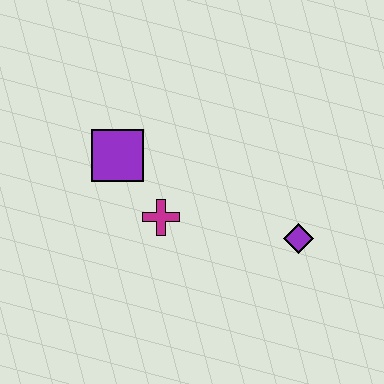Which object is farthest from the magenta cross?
The purple diamond is farthest from the magenta cross.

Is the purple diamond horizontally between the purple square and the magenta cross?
No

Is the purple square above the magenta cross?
Yes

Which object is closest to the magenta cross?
The purple square is closest to the magenta cross.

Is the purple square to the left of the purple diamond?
Yes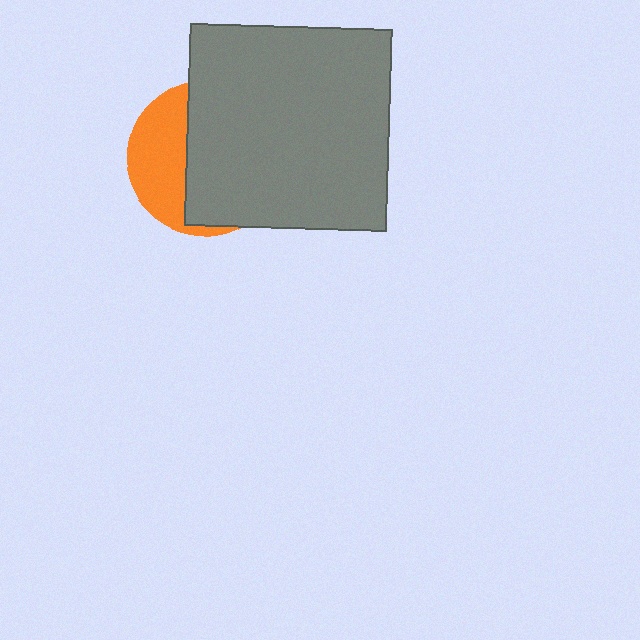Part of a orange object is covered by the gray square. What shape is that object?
It is a circle.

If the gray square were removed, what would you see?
You would see the complete orange circle.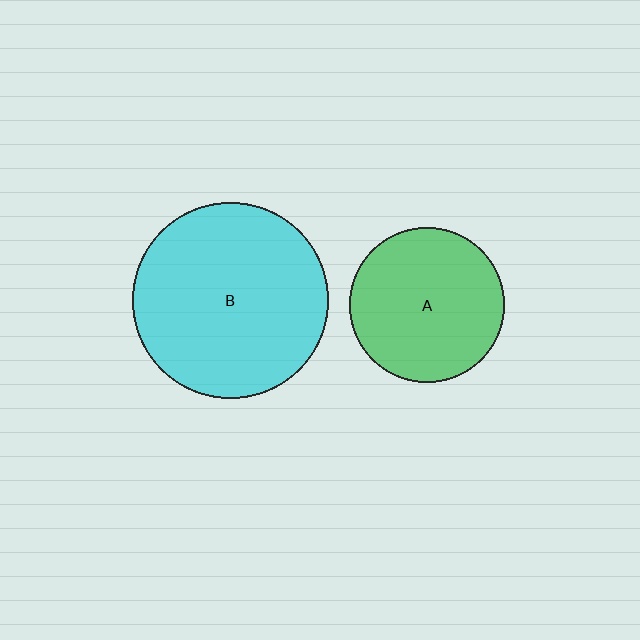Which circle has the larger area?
Circle B (cyan).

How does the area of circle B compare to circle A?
Approximately 1.6 times.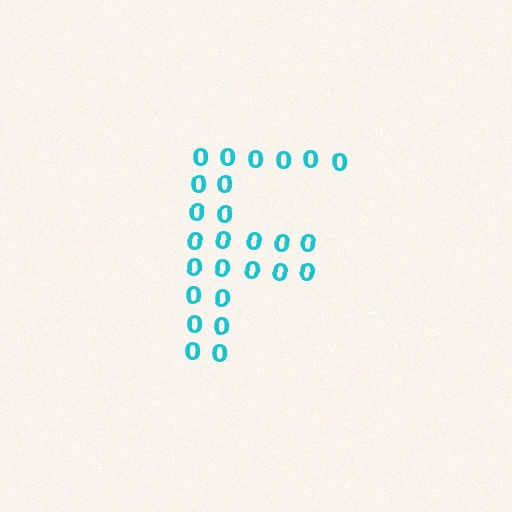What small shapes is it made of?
It is made of small digit 0's.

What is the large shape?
The large shape is the letter F.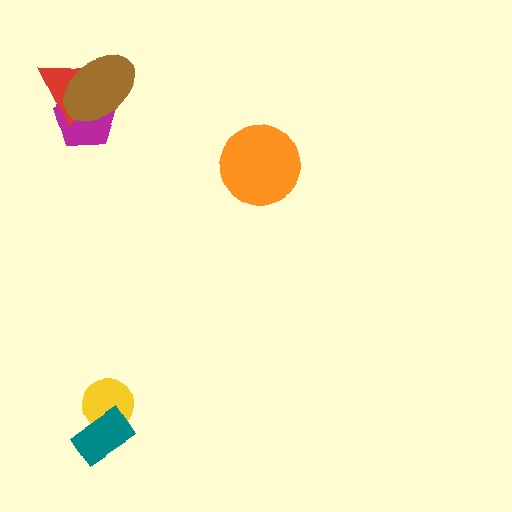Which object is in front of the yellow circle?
The teal rectangle is in front of the yellow circle.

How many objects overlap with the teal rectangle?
1 object overlaps with the teal rectangle.